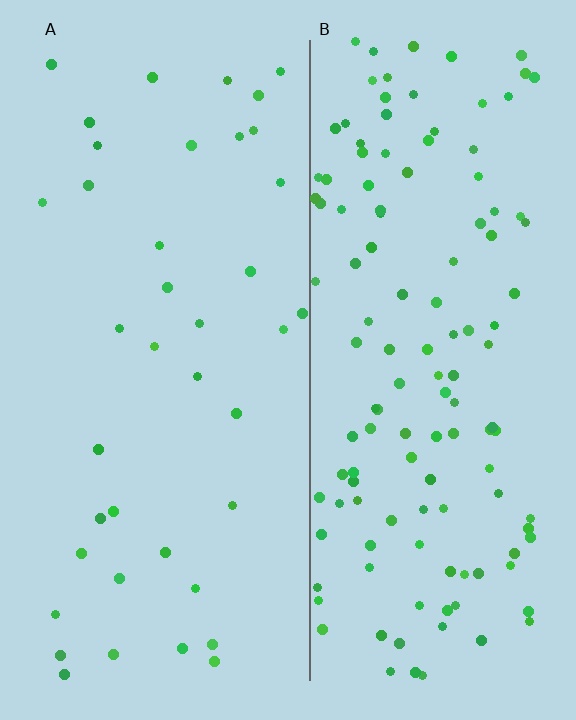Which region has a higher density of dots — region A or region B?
B (the right).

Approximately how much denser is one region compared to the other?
Approximately 3.4× — region B over region A.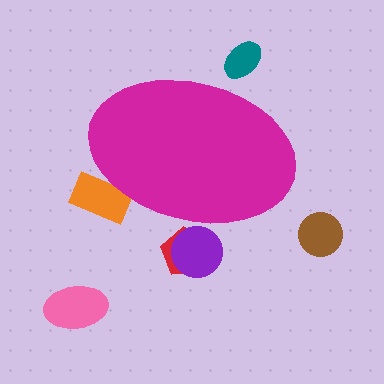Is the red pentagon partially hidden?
Yes, the red pentagon is partially hidden behind the magenta ellipse.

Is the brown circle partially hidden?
No, the brown circle is fully visible.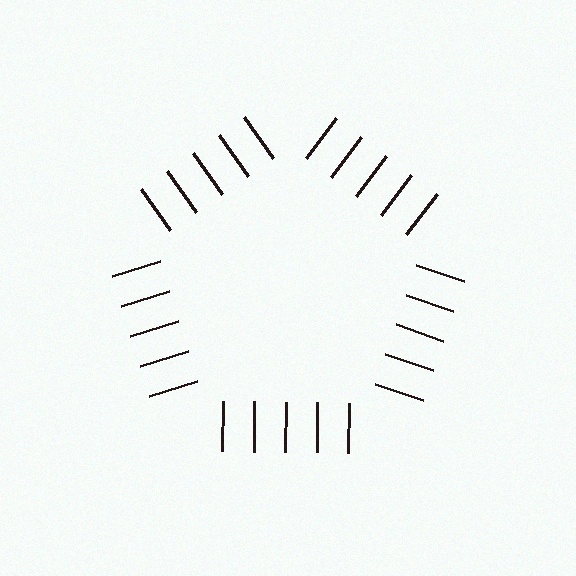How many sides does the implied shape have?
5 sides — the line-ends trace a pentagon.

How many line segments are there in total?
25 — 5 along each of the 5 edges.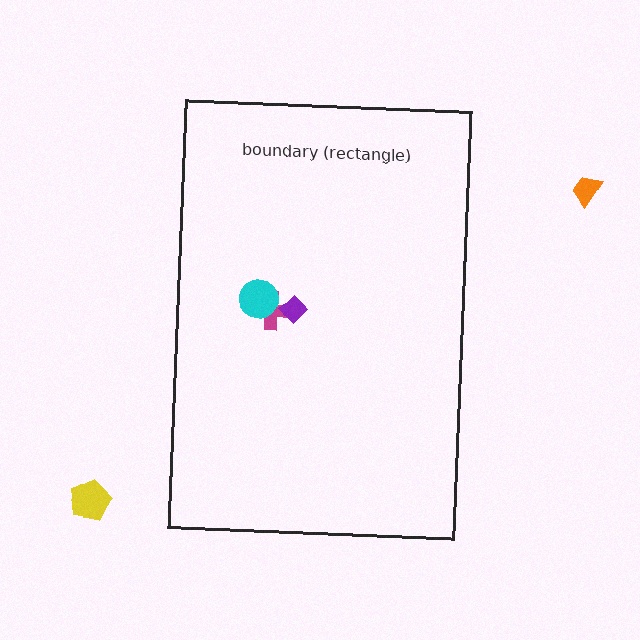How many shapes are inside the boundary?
3 inside, 2 outside.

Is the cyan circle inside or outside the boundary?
Inside.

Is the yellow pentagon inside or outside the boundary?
Outside.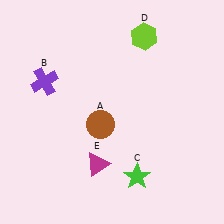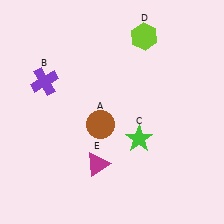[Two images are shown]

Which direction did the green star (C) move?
The green star (C) moved up.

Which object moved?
The green star (C) moved up.